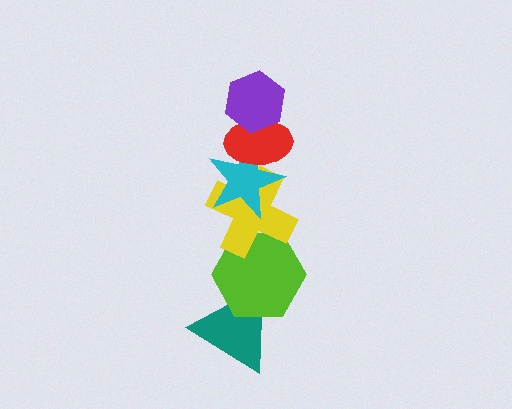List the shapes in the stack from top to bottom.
From top to bottom: the purple hexagon, the red ellipse, the cyan star, the yellow cross, the lime hexagon, the teal triangle.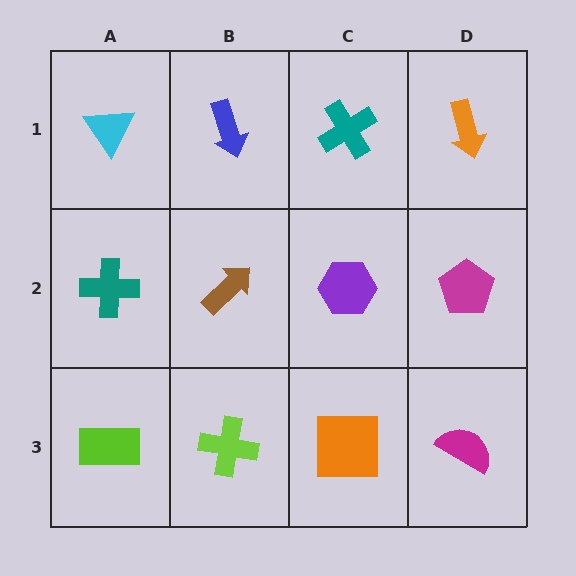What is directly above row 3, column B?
A brown arrow.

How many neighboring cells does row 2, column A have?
3.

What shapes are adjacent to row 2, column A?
A cyan triangle (row 1, column A), a lime rectangle (row 3, column A), a brown arrow (row 2, column B).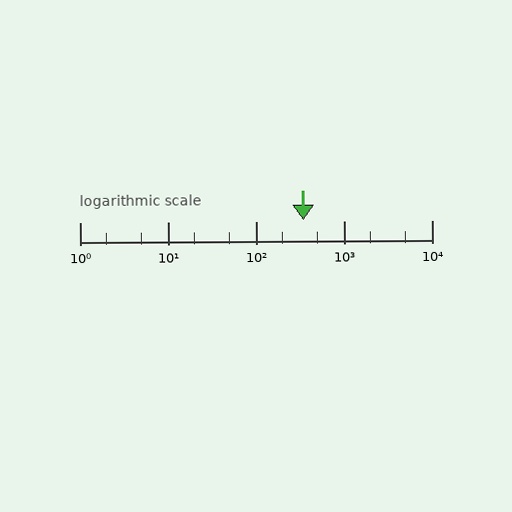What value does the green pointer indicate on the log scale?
The pointer indicates approximately 350.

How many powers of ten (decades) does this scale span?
The scale spans 4 decades, from 1 to 10000.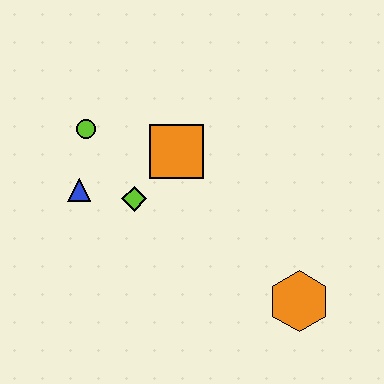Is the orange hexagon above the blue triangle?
No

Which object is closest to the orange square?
The lime diamond is closest to the orange square.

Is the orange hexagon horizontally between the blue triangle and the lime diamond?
No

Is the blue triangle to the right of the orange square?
No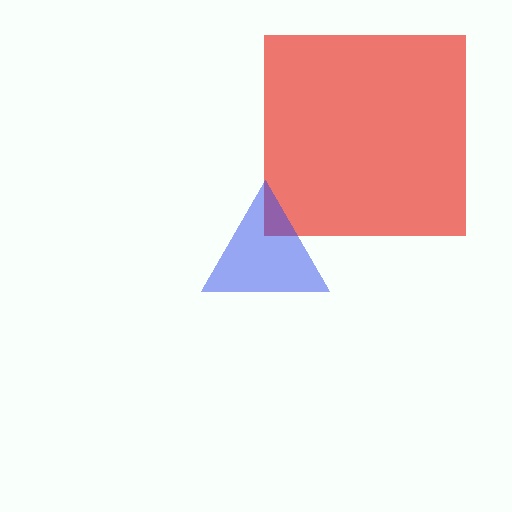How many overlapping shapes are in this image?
There are 2 overlapping shapes in the image.